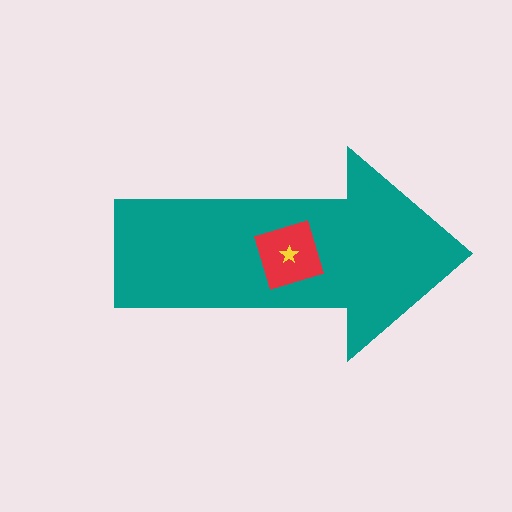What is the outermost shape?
The teal arrow.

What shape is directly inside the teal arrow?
The red diamond.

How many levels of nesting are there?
3.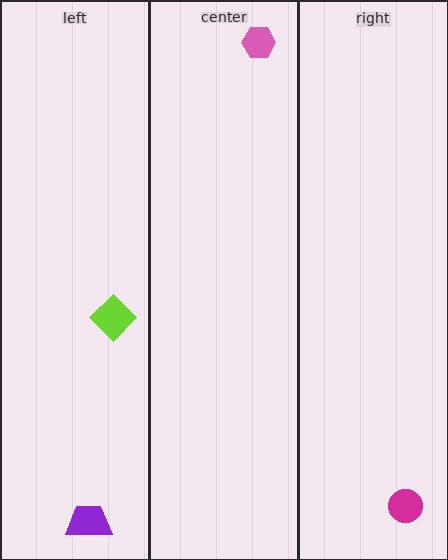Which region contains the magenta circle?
The right region.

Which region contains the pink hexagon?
The center region.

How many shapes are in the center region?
1.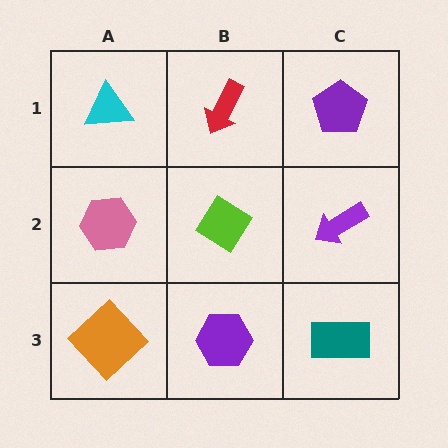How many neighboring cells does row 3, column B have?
3.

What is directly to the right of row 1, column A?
A red arrow.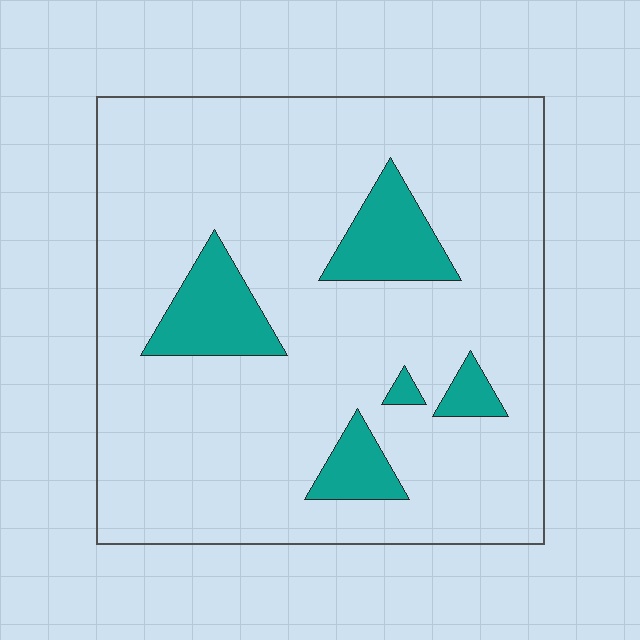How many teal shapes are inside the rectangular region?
5.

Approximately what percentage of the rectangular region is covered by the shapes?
Approximately 15%.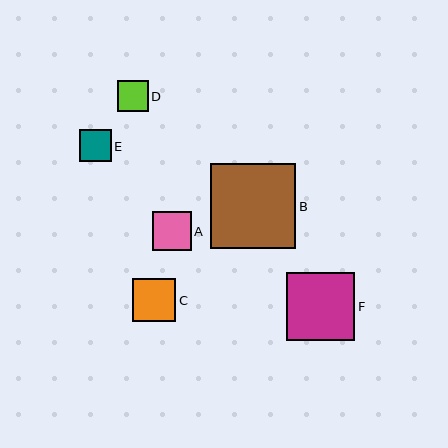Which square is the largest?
Square B is the largest with a size of approximately 86 pixels.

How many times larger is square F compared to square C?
Square F is approximately 1.6 times the size of square C.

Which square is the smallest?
Square D is the smallest with a size of approximately 31 pixels.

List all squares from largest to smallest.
From largest to smallest: B, F, C, A, E, D.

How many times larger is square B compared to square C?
Square B is approximately 2.0 times the size of square C.